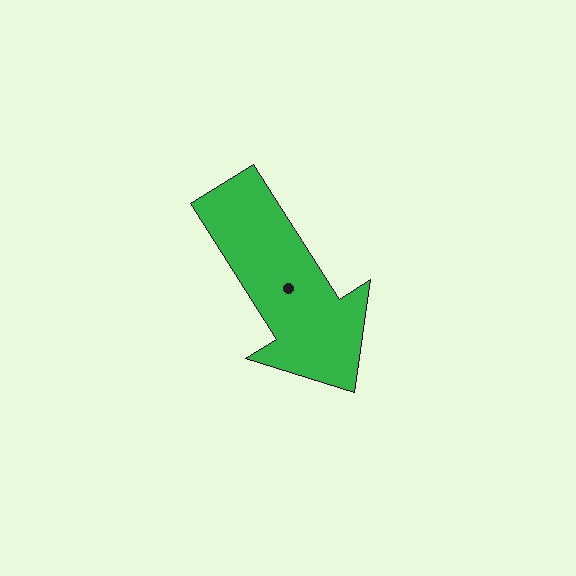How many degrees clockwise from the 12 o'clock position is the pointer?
Approximately 148 degrees.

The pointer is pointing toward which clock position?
Roughly 5 o'clock.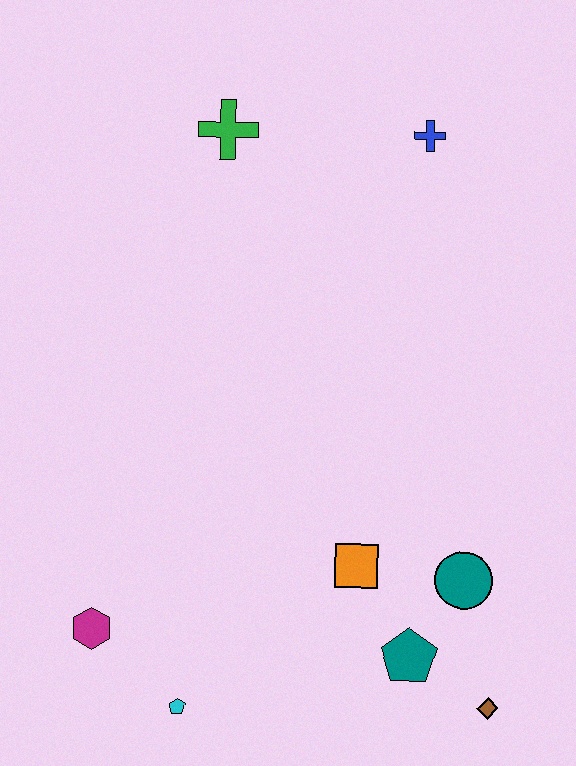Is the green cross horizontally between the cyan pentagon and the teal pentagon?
Yes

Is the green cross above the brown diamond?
Yes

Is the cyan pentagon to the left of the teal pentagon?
Yes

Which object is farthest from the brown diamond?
The green cross is farthest from the brown diamond.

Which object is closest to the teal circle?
The teal pentagon is closest to the teal circle.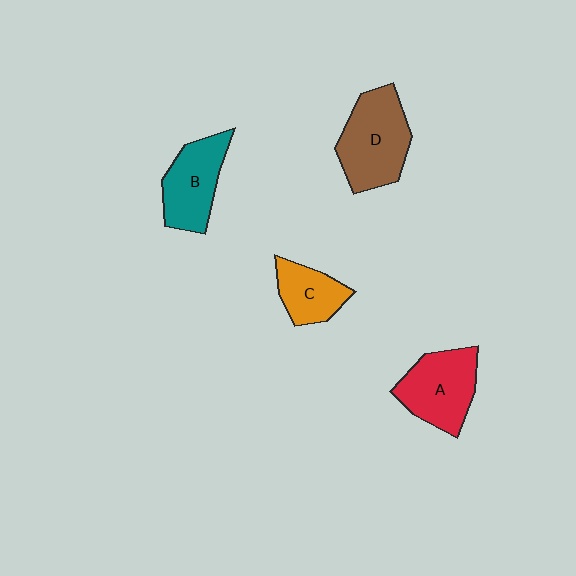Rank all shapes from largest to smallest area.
From largest to smallest: D (brown), A (red), B (teal), C (orange).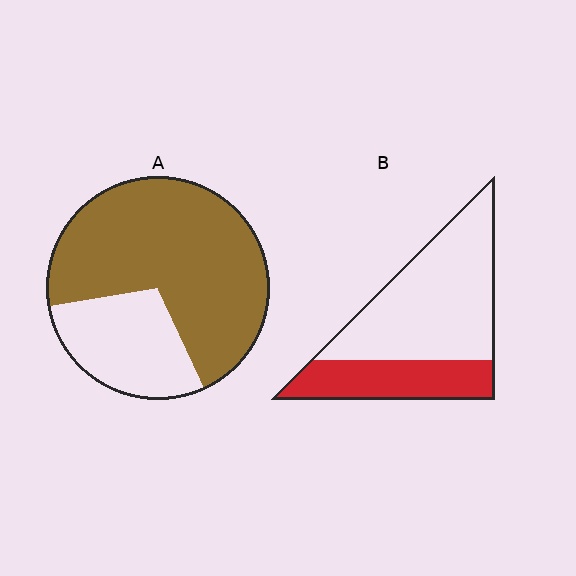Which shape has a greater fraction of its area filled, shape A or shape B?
Shape A.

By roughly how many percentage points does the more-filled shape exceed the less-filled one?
By roughly 40 percentage points (A over B).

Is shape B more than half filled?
No.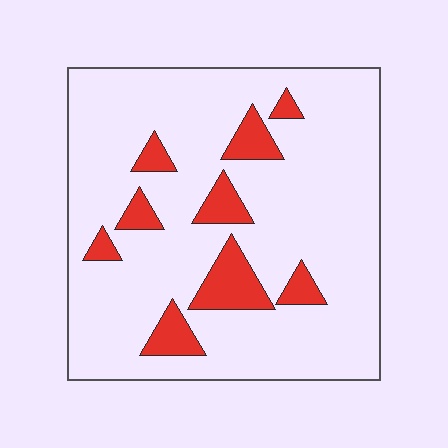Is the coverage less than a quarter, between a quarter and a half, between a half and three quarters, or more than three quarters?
Less than a quarter.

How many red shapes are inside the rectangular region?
9.